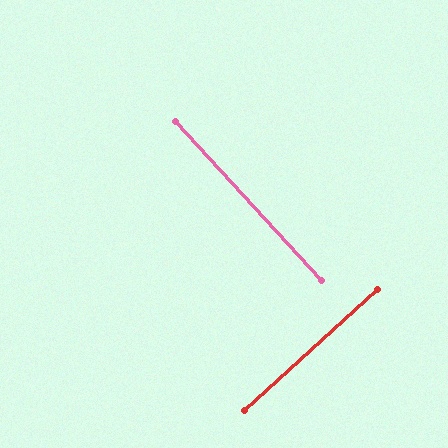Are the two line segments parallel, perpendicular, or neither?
Perpendicular — they meet at approximately 90°.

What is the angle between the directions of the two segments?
Approximately 90 degrees.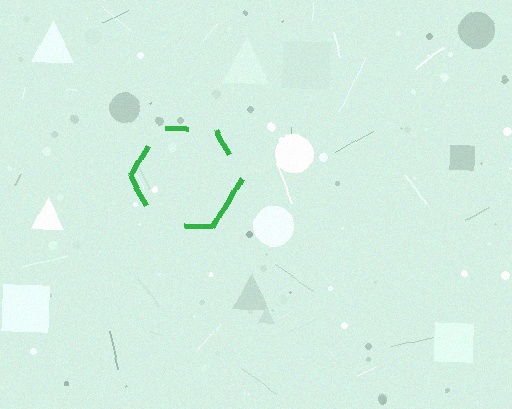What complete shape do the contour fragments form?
The contour fragments form a hexagon.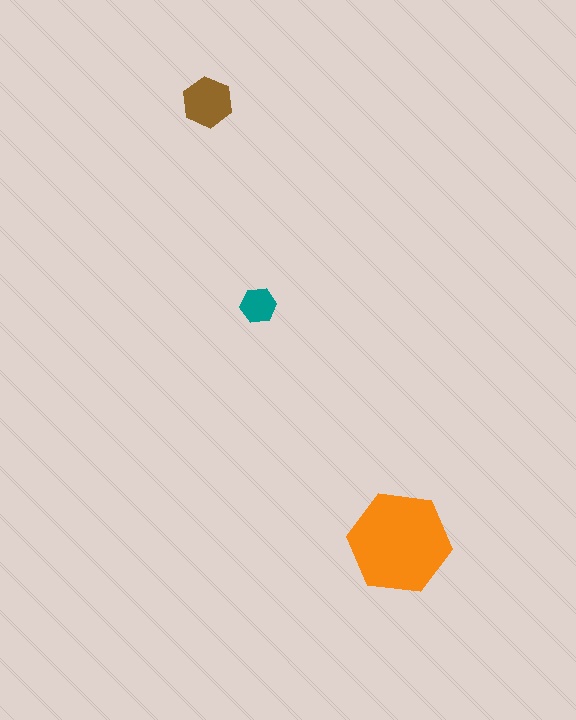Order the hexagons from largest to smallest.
the orange one, the brown one, the teal one.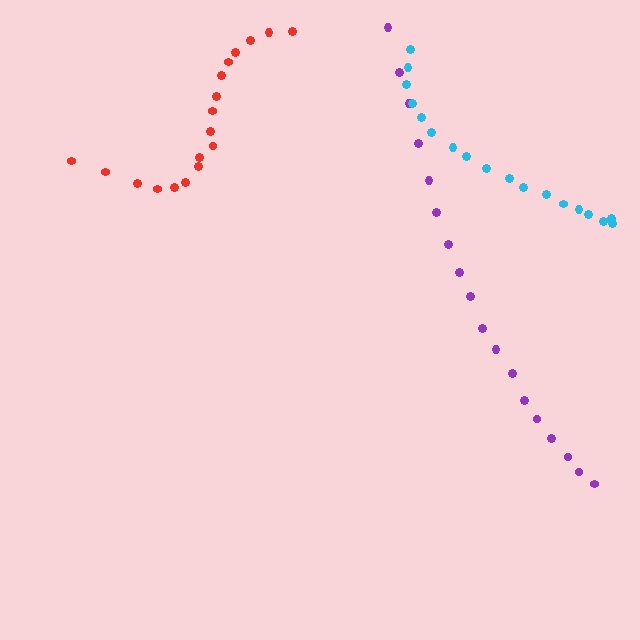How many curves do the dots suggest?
There are 3 distinct paths.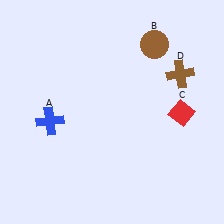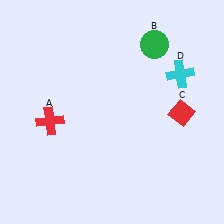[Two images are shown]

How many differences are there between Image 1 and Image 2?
There are 3 differences between the two images.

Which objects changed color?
A changed from blue to red. B changed from brown to green. D changed from brown to cyan.